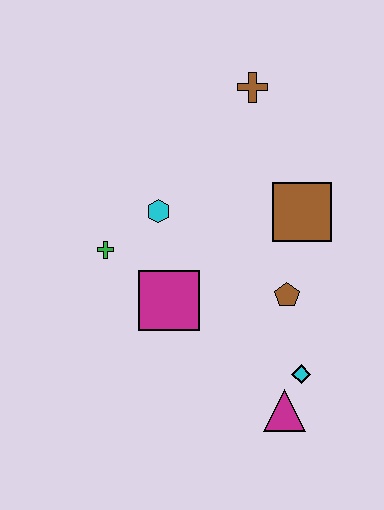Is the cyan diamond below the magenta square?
Yes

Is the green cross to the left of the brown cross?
Yes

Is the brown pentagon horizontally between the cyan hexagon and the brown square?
Yes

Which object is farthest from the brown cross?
The magenta triangle is farthest from the brown cross.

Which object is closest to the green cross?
The cyan hexagon is closest to the green cross.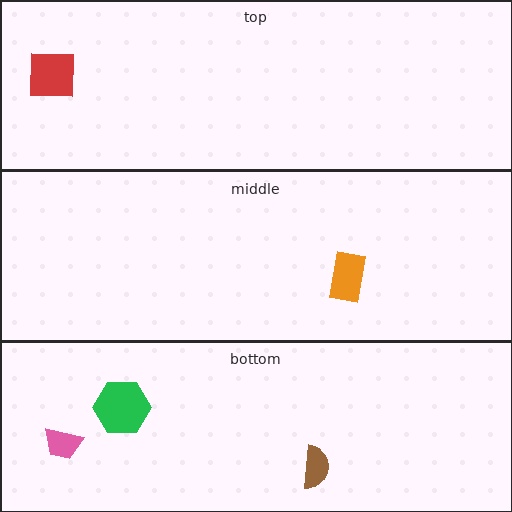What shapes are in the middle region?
The orange rectangle.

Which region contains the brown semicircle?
The bottom region.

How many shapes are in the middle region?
1.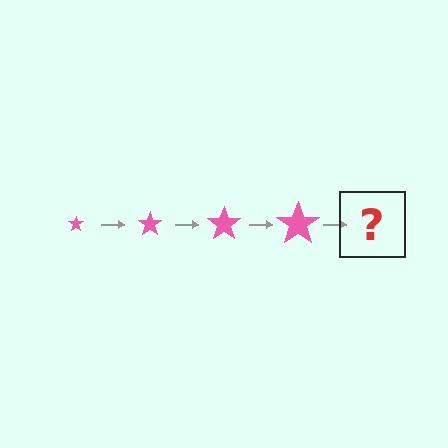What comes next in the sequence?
The next element should be a pink star, larger than the previous one.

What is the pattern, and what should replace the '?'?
The pattern is that the star gets progressively larger each step. The '?' should be a pink star, larger than the previous one.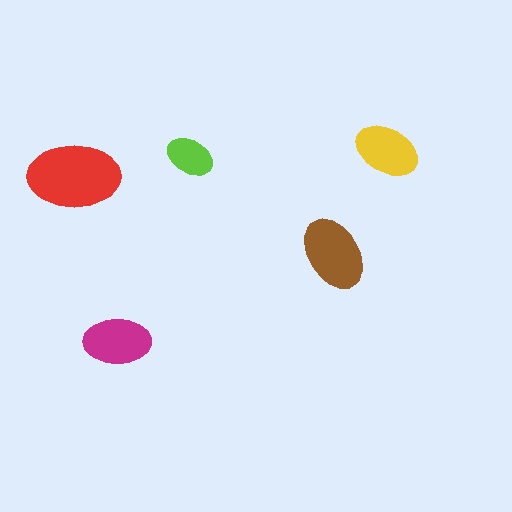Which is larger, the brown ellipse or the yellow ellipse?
The brown one.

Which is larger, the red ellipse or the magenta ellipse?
The red one.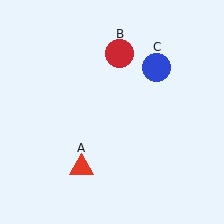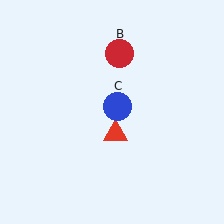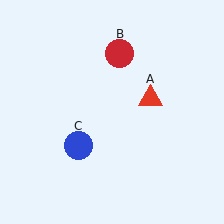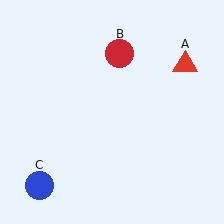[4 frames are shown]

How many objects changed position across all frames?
2 objects changed position: red triangle (object A), blue circle (object C).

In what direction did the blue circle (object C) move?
The blue circle (object C) moved down and to the left.